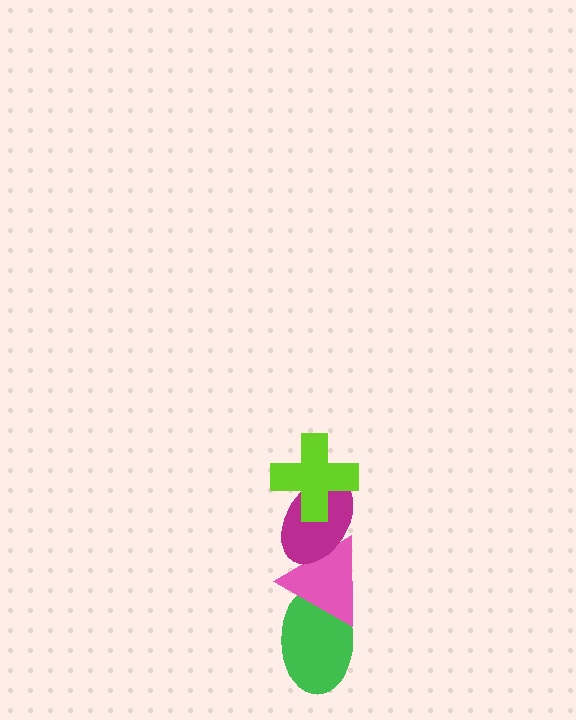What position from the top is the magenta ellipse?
The magenta ellipse is 2nd from the top.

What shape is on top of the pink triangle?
The magenta ellipse is on top of the pink triangle.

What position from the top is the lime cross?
The lime cross is 1st from the top.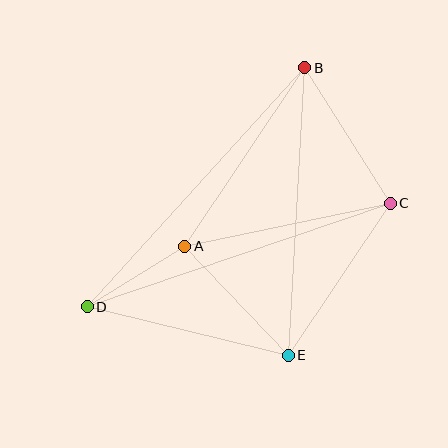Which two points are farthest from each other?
Points B and D are farthest from each other.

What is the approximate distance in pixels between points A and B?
The distance between A and B is approximately 215 pixels.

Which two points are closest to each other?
Points A and D are closest to each other.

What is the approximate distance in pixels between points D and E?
The distance between D and E is approximately 207 pixels.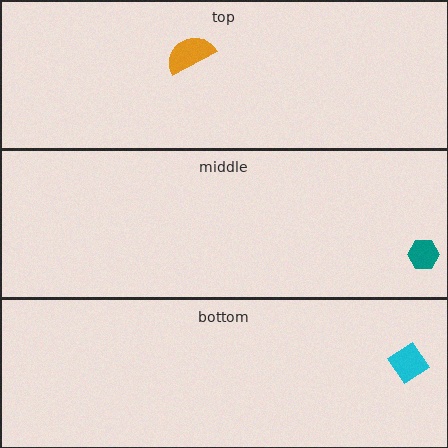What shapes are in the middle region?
The teal hexagon.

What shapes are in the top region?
The orange semicircle.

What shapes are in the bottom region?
The cyan diamond.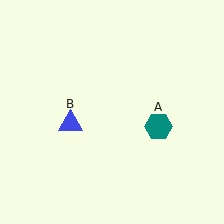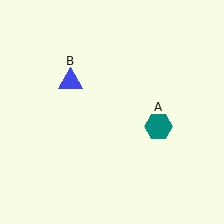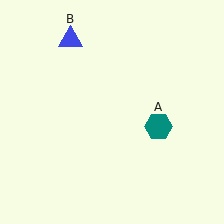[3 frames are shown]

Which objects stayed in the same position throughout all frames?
Teal hexagon (object A) remained stationary.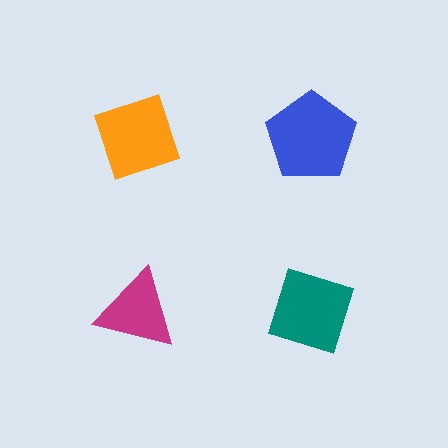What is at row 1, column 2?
A blue pentagon.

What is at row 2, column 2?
A teal diamond.